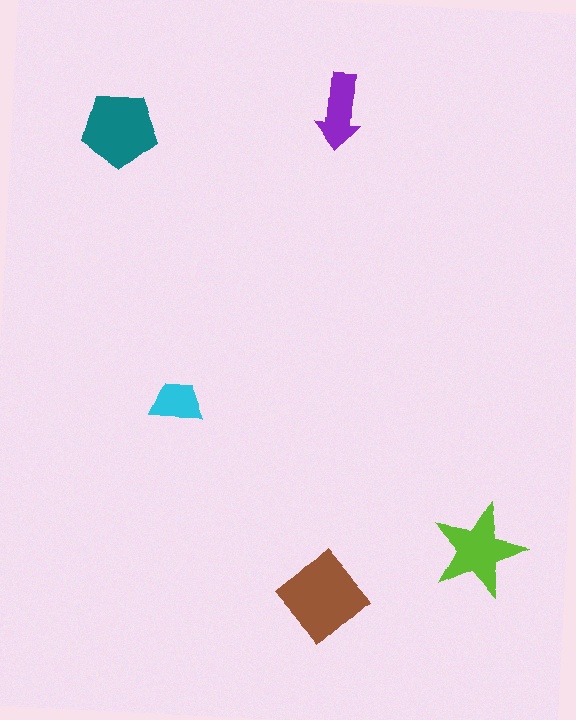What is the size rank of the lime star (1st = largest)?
3rd.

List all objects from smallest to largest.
The cyan trapezoid, the purple arrow, the lime star, the teal pentagon, the brown diamond.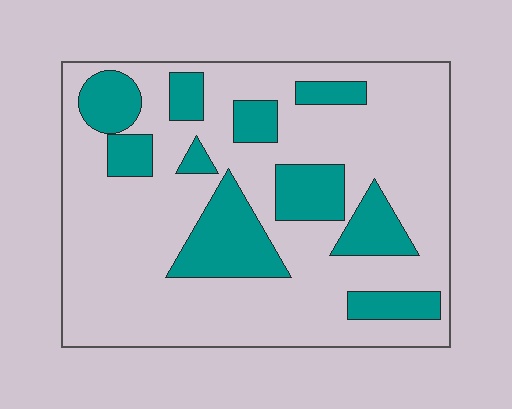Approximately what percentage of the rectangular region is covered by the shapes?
Approximately 25%.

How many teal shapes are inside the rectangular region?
10.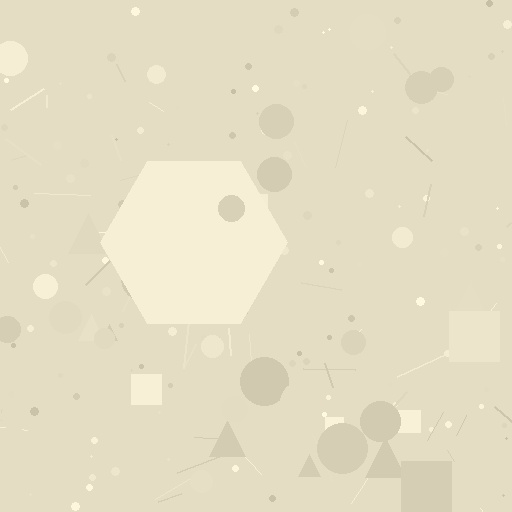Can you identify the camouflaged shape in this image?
The camouflaged shape is a hexagon.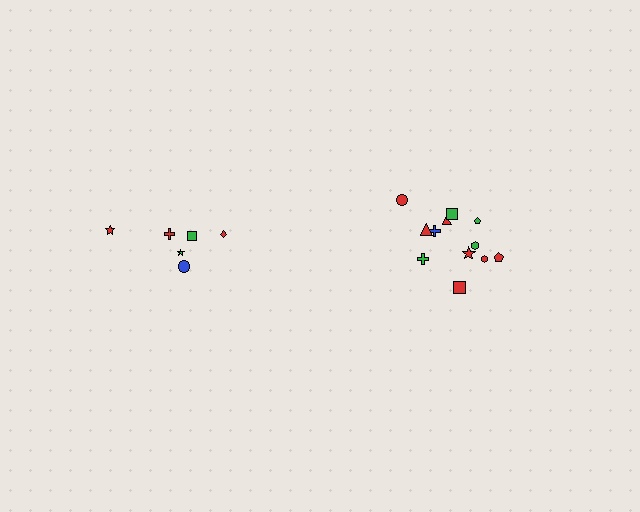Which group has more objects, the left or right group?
The right group.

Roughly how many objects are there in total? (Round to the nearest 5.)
Roughly 20 objects in total.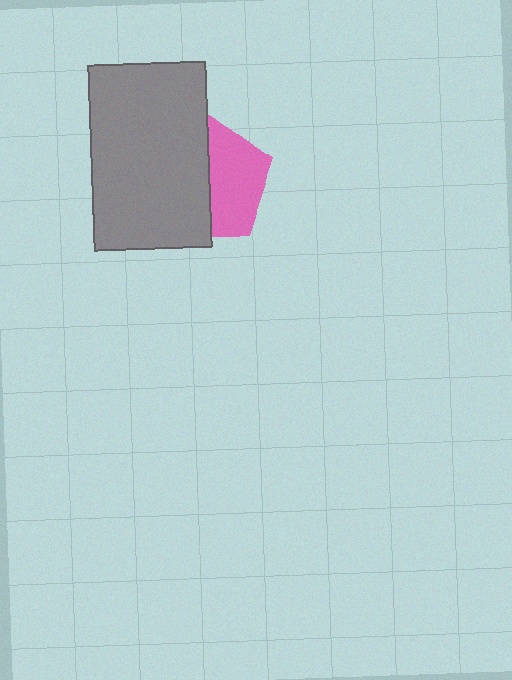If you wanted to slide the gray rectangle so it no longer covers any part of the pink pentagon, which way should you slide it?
Slide it left — that is the most direct way to separate the two shapes.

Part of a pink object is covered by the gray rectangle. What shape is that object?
It is a pentagon.